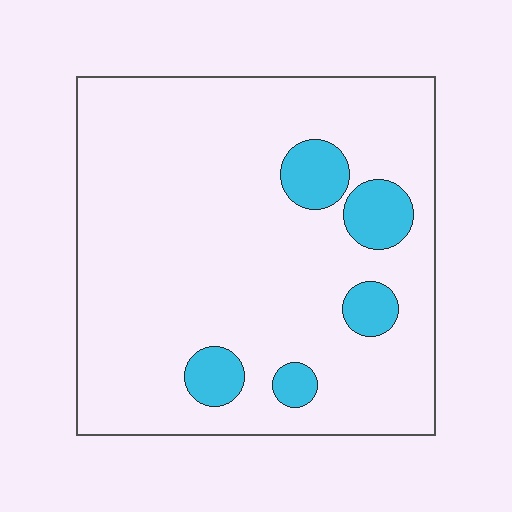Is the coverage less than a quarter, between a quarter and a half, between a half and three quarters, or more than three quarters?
Less than a quarter.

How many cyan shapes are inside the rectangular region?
5.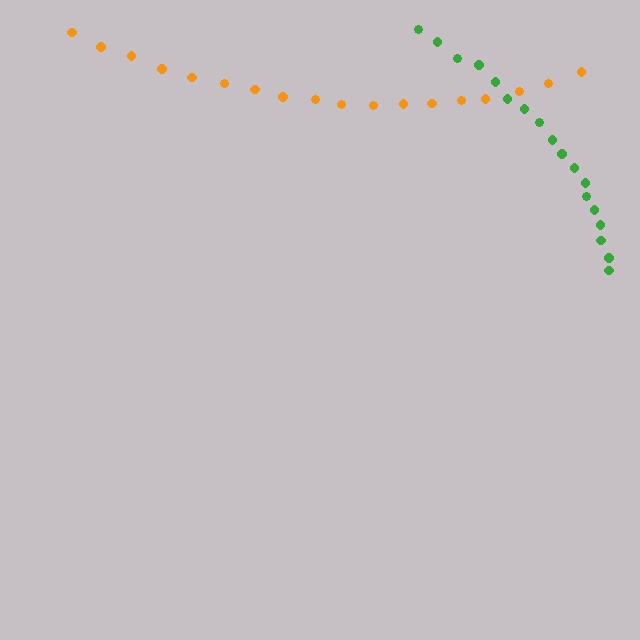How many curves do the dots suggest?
There are 2 distinct paths.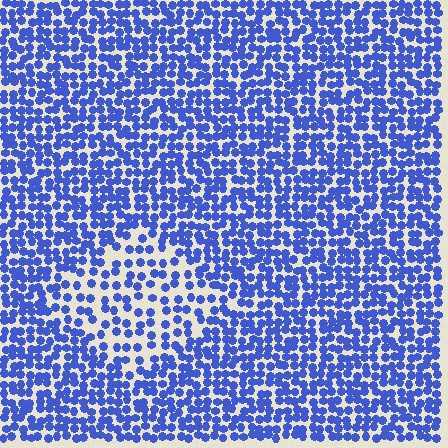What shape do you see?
I see a diamond.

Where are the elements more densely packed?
The elements are more densely packed outside the diamond boundary.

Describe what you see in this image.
The image contains small blue elements arranged at two different densities. A diamond-shaped region is visible where the elements are less densely packed than the surrounding area.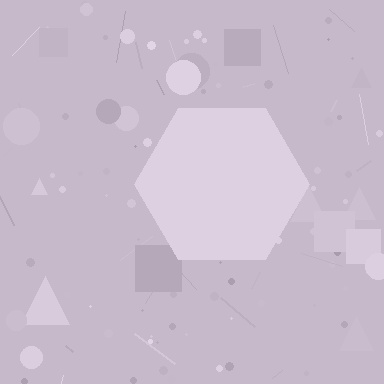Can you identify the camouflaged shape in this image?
The camouflaged shape is a hexagon.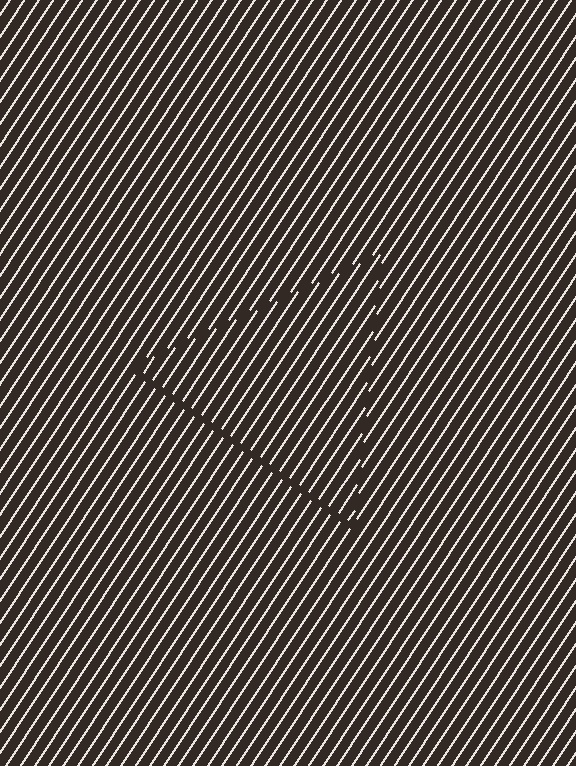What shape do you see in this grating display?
An illusory triangle. The interior of the shape contains the same grating, shifted by half a period — the contour is defined by the phase discontinuity where line-ends from the inner and outer gratings abut.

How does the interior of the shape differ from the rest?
The interior of the shape contains the same grating, shifted by half a period — the contour is defined by the phase discontinuity where line-ends from the inner and outer gratings abut.